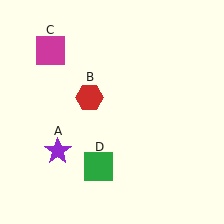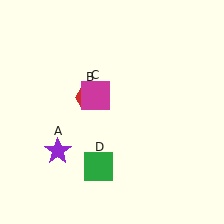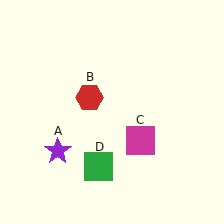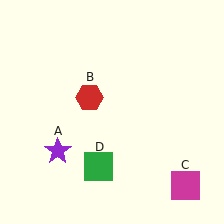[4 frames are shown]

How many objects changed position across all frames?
1 object changed position: magenta square (object C).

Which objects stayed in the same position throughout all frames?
Purple star (object A) and red hexagon (object B) and green square (object D) remained stationary.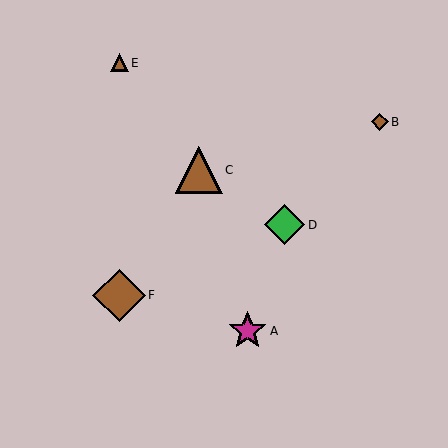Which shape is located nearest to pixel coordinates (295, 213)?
The green diamond (labeled D) at (285, 225) is nearest to that location.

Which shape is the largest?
The brown diamond (labeled F) is the largest.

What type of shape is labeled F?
Shape F is a brown diamond.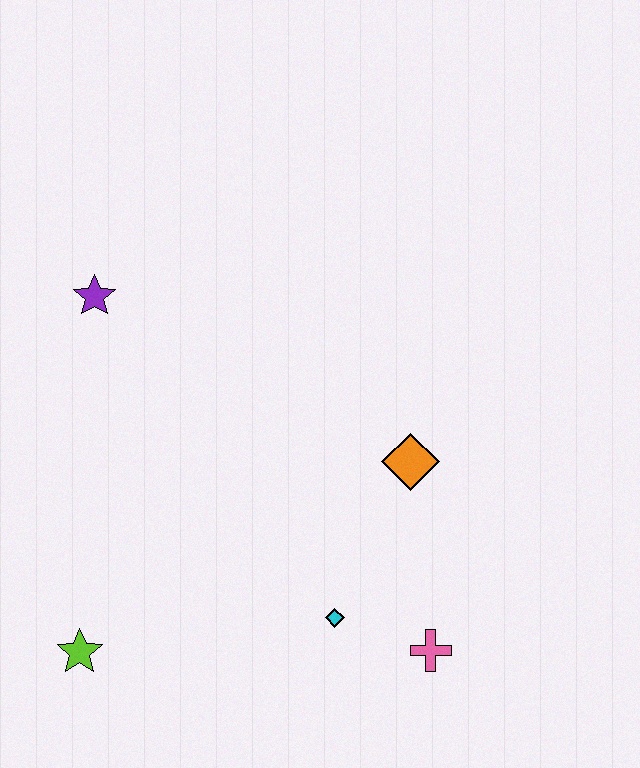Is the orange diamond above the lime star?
Yes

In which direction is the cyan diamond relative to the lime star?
The cyan diamond is to the right of the lime star.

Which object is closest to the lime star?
The cyan diamond is closest to the lime star.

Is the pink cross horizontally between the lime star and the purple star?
No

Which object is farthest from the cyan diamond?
The purple star is farthest from the cyan diamond.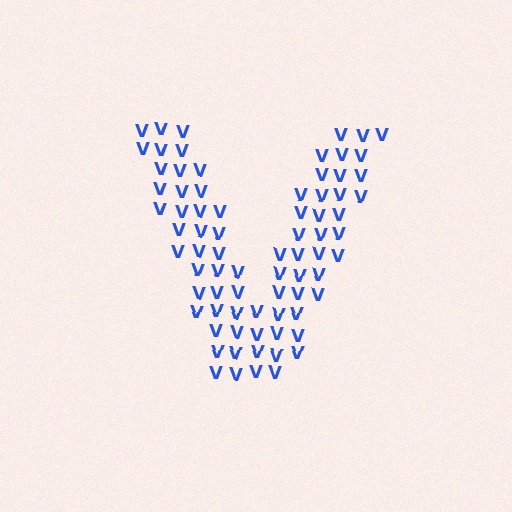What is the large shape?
The large shape is the letter V.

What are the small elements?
The small elements are letter V's.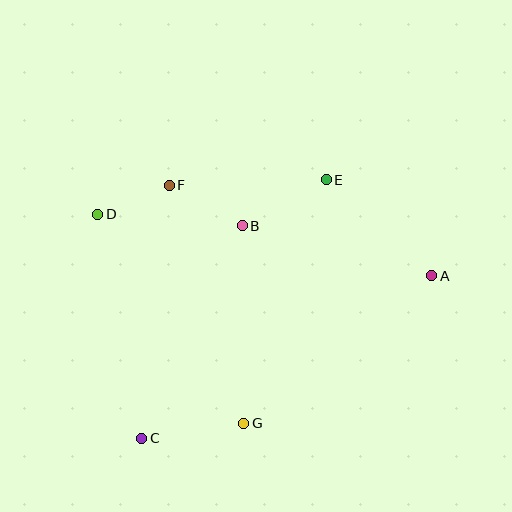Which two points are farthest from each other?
Points A and D are farthest from each other.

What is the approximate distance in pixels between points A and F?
The distance between A and F is approximately 278 pixels.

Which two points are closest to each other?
Points D and F are closest to each other.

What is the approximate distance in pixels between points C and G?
The distance between C and G is approximately 103 pixels.